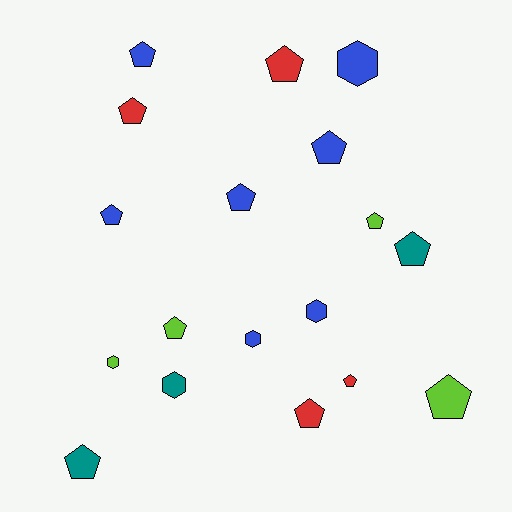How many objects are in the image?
There are 18 objects.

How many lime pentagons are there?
There are 3 lime pentagons.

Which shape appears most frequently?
Pentagon, with 13 objects.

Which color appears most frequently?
Blue, with 7 objects.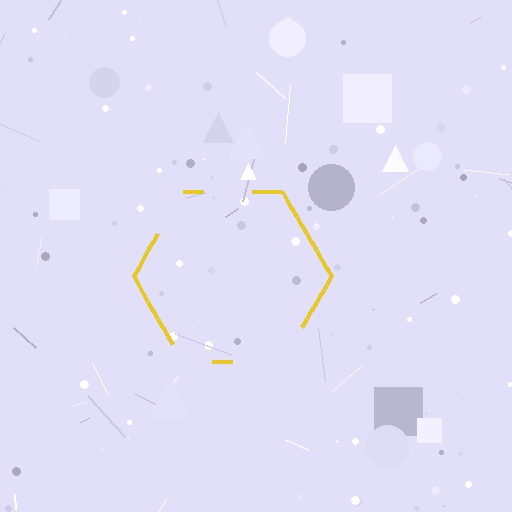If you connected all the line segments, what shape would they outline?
They would outline a hexagon.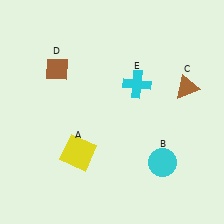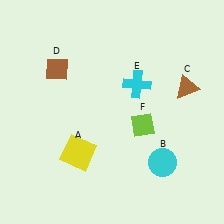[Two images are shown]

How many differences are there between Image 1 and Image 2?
There is 1 difference between the two images.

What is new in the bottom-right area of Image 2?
A lime diamond (F) was added in the bottom-right area of Image 2.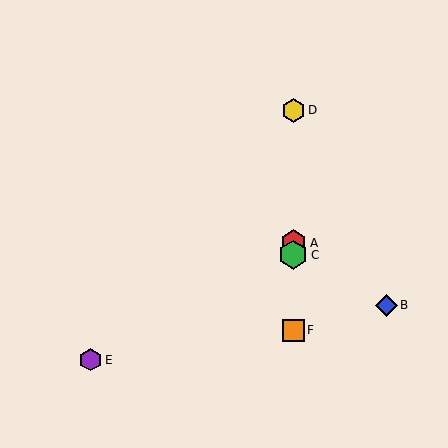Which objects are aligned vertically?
Objects A, C, D, F are aligned vertically.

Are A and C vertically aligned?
Yes, both are at x≈293.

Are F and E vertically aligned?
No, F is at x≈293 and E is at x≈91.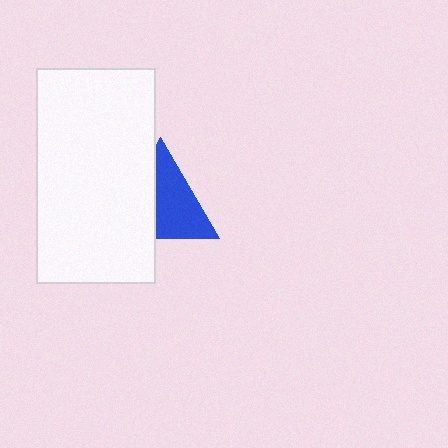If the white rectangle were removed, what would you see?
You would see the complete blue triangle.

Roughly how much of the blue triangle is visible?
About half of it is visible (roughly 58%).